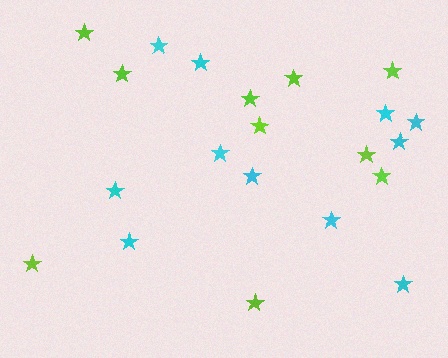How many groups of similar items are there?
There are 2 groups: one group of cyan stars (11) and one group of lime stars (10).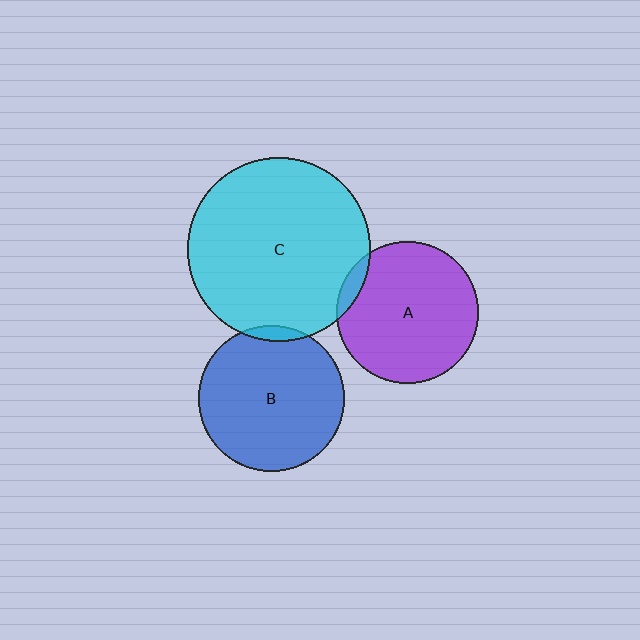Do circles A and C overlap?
Yes.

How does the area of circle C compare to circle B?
Approximately 1.6 times.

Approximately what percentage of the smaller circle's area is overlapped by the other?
Approximately 5%.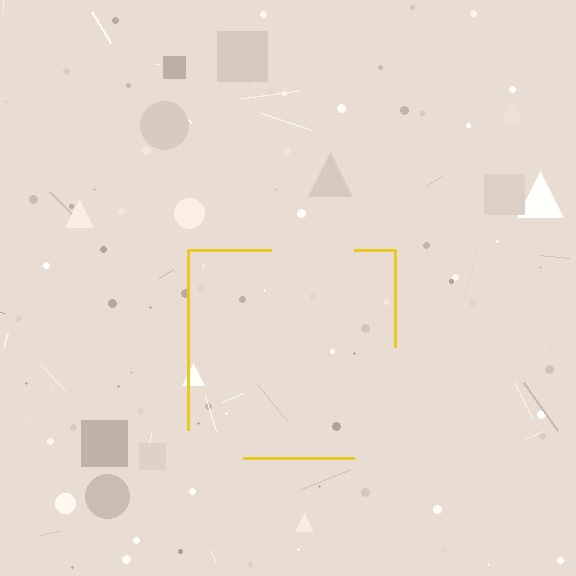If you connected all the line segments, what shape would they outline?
They would outline a square.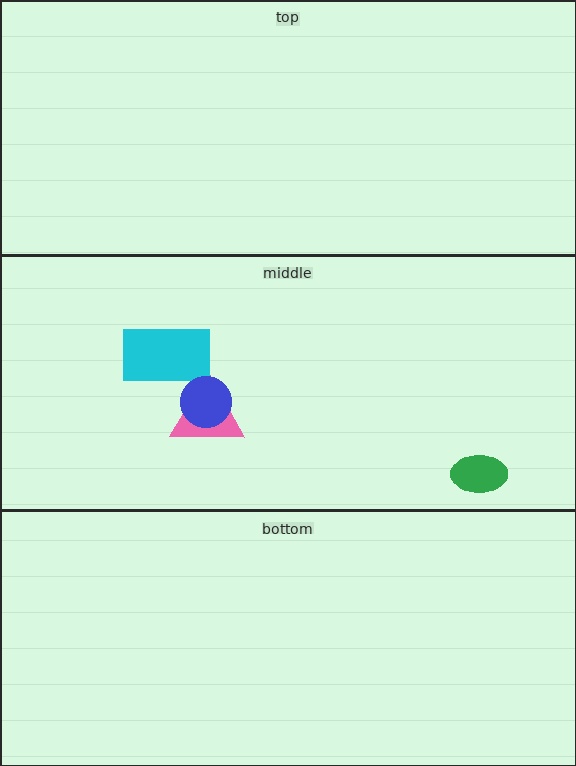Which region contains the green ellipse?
The middle region.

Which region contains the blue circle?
The middle region.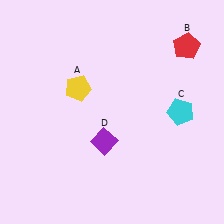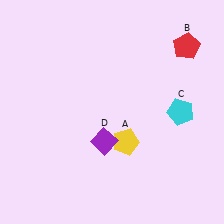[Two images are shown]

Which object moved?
The yellow pentagon (A) moved down.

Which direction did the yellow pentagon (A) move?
The yellow pentagon (A) moved down.